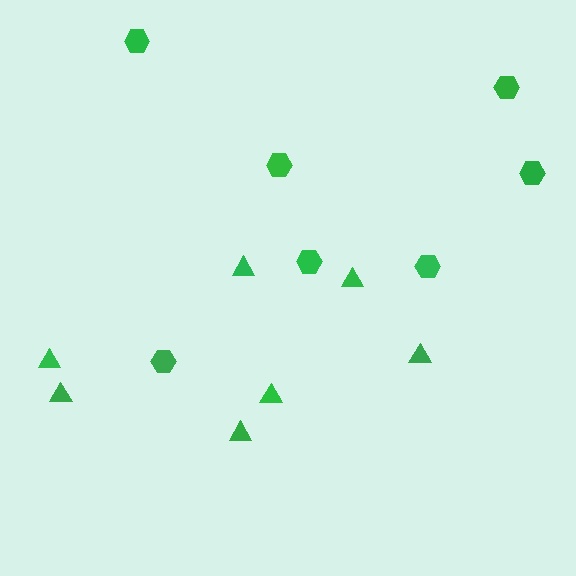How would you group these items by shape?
There are 2 groups: one group of hexagons (7) and one group of triangles (7).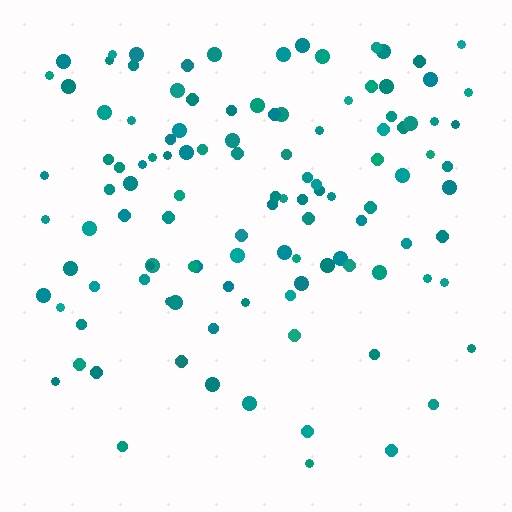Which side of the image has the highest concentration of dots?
The top.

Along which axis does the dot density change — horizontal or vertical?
Vertical.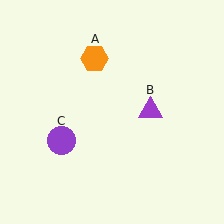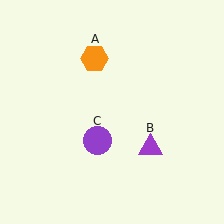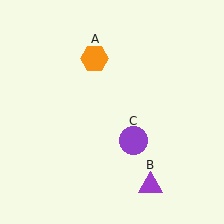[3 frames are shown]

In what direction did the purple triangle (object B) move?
The purple triangle (object B) moved down.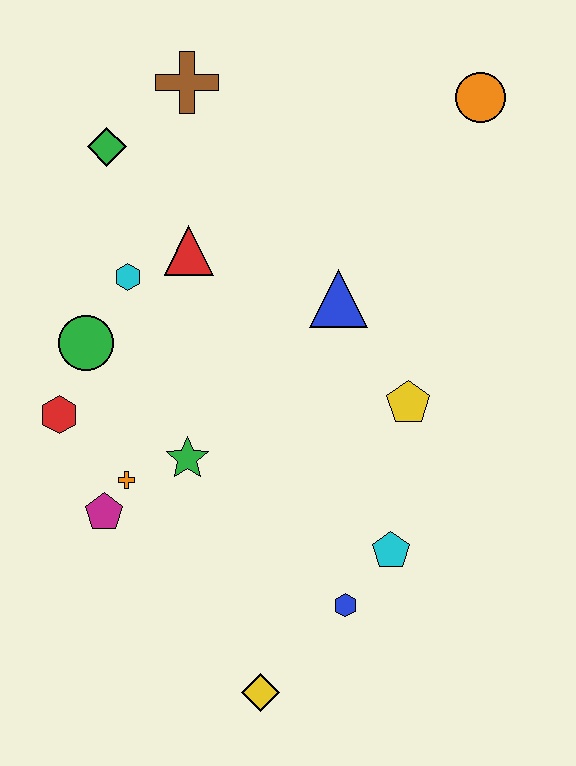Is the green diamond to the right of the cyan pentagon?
No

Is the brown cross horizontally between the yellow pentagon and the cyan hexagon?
Yes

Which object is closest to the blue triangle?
The yellow pentagon is closest to the blue triangle.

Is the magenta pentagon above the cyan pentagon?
Yes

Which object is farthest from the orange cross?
The orange circle is farthest from the orange cross.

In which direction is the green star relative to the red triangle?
The green star is below the red triangle.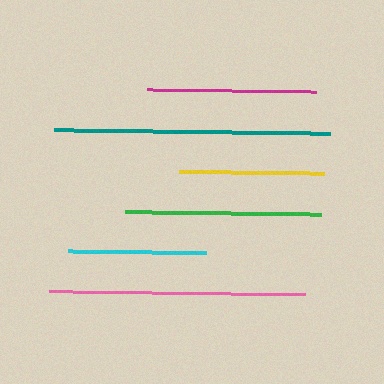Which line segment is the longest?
The teal line is the longest at approximately 275 pixels.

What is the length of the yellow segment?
The yellow segment is approximately 146 pixels long.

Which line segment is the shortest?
The cyan line is the shortest at approximately 138 pixels.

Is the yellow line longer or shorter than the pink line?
The pink line is longer than the yellow line.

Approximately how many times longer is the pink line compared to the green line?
The pink line is approximately 1.3 times the length of the green line.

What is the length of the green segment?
The green segment is approximately 196 pixels long.